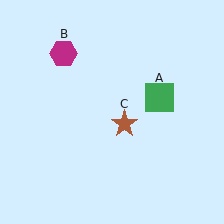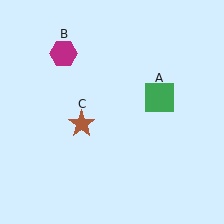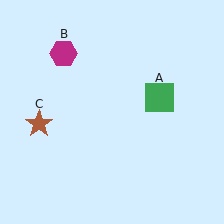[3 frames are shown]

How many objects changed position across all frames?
1 object changed position: brown star (object C).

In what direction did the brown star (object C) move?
The brown star (object C) moved left.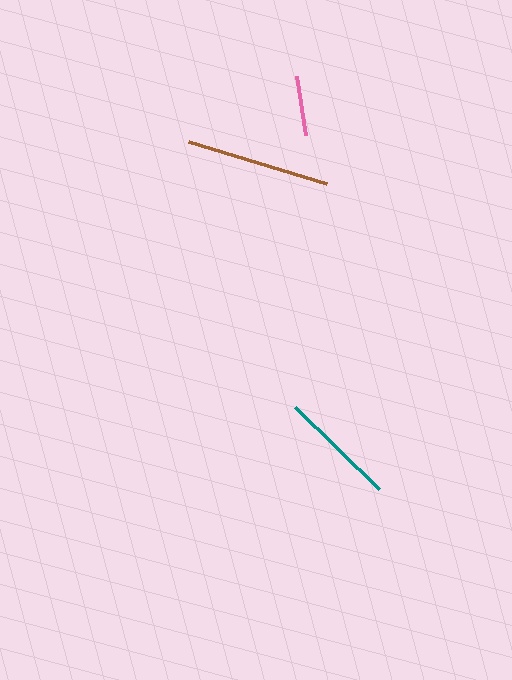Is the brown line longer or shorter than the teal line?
The brown line is longer than the teal line.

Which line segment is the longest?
The brown line is the longest at approximately 145 pixels.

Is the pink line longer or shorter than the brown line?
The brown line is longer than the pink line.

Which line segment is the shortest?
The pink line is the shortest at approximately 60 pixels.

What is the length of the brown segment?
The brown segment is approximately 145 pixels long.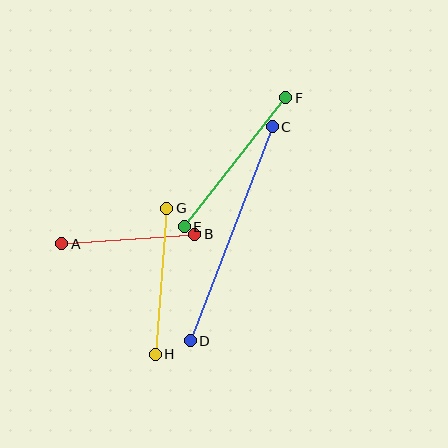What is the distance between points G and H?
The distance is approximately 147 pixels.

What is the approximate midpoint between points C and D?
The midpoint is at approximately (231, 234) pixels.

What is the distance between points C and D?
The distance is approximately 229 pixels.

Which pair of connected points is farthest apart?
Points C and D are farthest apart.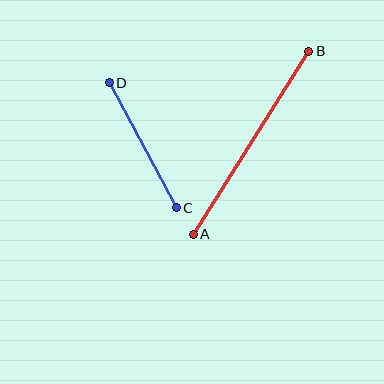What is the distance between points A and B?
The distance is approximately 217 pixels.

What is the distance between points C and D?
The distance is approximately 142 pixels.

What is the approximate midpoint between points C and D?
The midpoint is at approximately (143, 145) pixels.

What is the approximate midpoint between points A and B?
The midpoint is at approximately (251, 143) pixels.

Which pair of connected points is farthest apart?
Points A and B are farthest apart.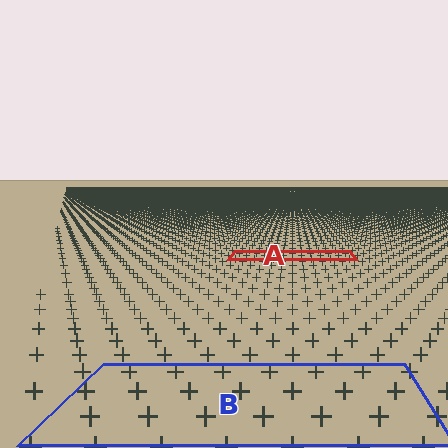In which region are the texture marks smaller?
The texture marks are smaller in region A, because it is farther away.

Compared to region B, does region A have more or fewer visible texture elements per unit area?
Region A has more texture elements per unit area — they are packed more densely because it is farther away.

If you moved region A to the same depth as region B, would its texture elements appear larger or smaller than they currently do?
They would appear larger. At a closer depth, the same texture elements are projected at a bigger on-screen size.